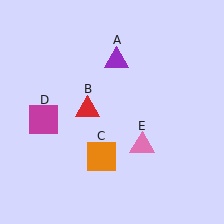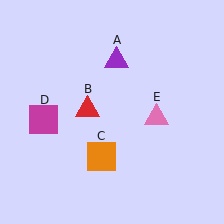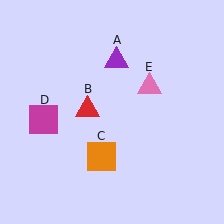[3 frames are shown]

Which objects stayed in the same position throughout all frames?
Purple triangle (object A) and red triangle (object B) and orange square (object C) and magenta square (object D) remained stationary.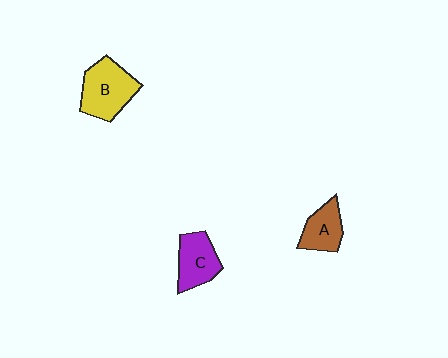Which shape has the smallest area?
Shape A (brown).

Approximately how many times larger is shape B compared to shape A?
Approximately 1.6 times.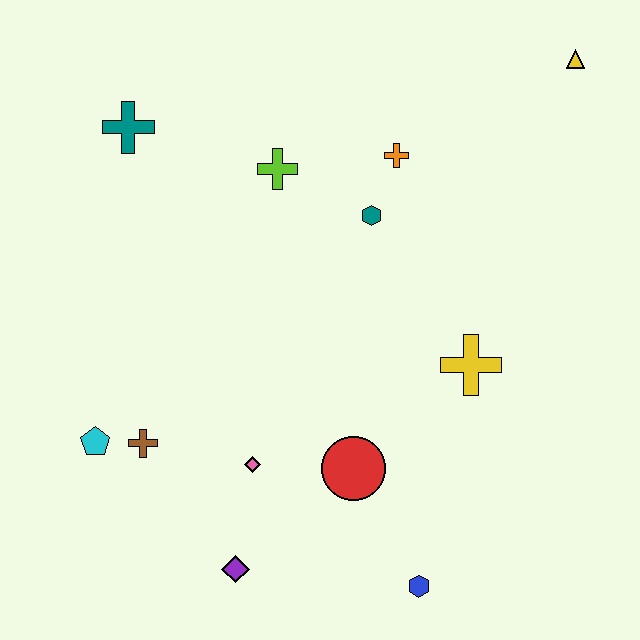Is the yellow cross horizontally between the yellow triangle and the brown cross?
Yes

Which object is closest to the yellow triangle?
The orange cross is closest to the yellow triangle.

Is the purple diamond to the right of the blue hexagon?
No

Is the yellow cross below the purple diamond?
No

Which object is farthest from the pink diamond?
The yellow triangle is farthest from the pink diamond.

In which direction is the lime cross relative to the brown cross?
The lime cross is above the brown cross.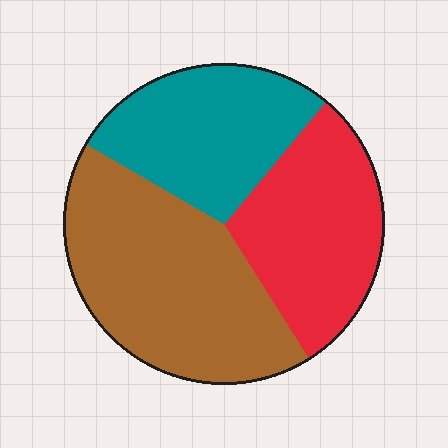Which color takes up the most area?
Brown, at roughly 40%.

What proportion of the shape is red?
Red takes up about one third (1/3) of the shape.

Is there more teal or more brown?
Brown.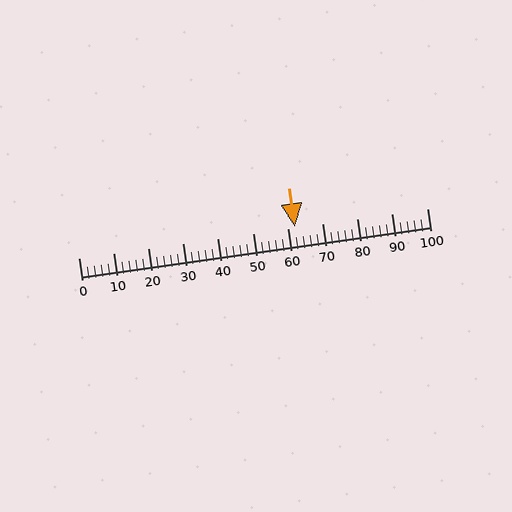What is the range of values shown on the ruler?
The ruler shows values from 0 to 100.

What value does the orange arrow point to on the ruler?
The orange arrow points to approximately 62.